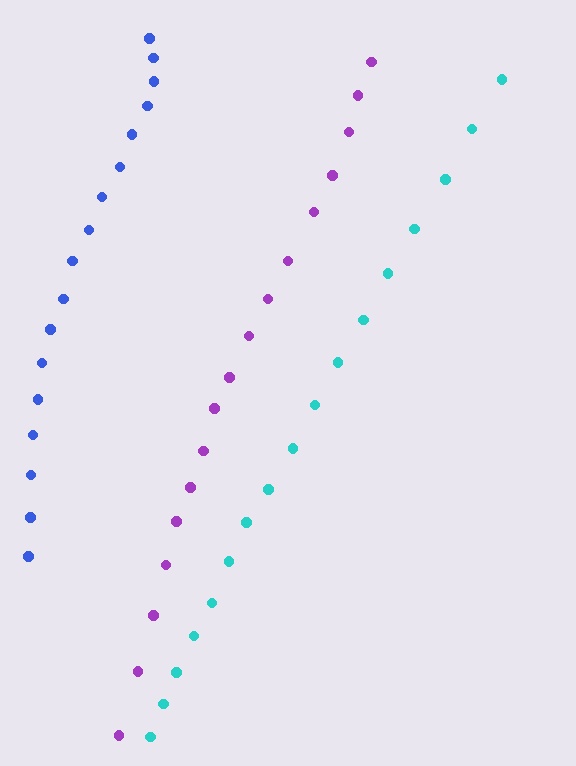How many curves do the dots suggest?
There are 3 distinct paths.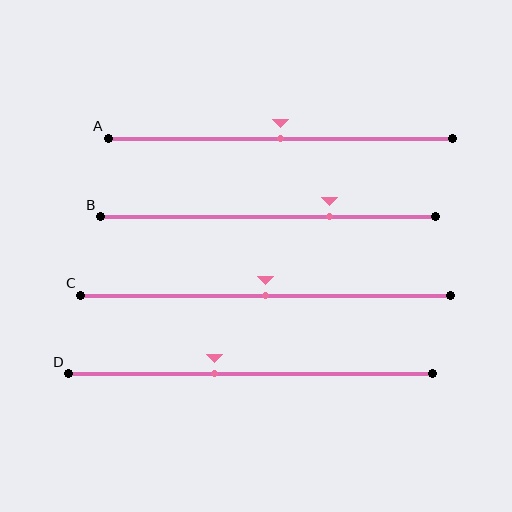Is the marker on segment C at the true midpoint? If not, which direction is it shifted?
Yes, the marker on segment C is at the true midpoint.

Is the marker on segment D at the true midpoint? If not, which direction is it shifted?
No, the marker on segment D is shifted to the left by about 10% of the segment length.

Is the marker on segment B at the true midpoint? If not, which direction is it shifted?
No, the marker on segment B is shifted to the right by about 18% of the segment length.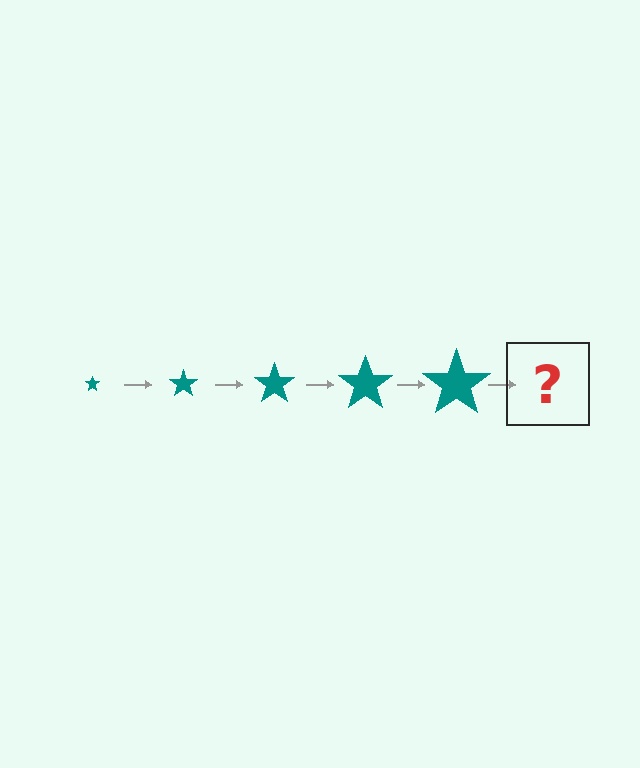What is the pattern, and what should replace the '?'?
The pattern is that the star gets progressively larger each step. The '?' should be a teal star, larger than the previous one.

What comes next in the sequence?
The next element should be a teal star, larger than the previous one.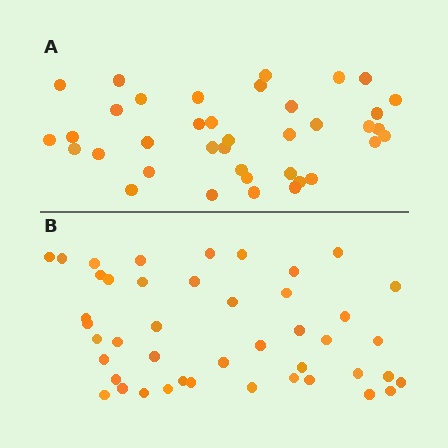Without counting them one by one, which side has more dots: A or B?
Region B (the bottom region) has more dots.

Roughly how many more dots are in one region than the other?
Region B has about 6 more dots than region A.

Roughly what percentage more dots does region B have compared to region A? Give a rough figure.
About 15% more.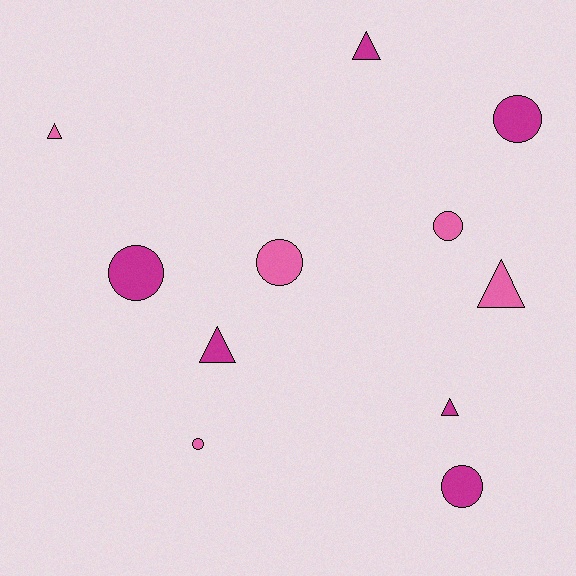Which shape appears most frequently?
Circle, with 6 objects.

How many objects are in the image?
There are 11 objects.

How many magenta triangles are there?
There are 3 magenta triangles.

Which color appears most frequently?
Magenta, with 6 objects.